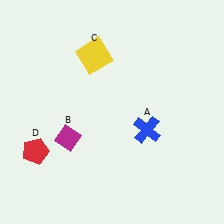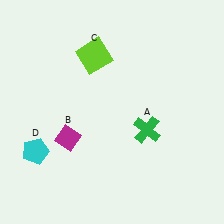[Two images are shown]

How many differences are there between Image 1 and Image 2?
There are 3 differences between the two images.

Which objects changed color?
A changed from blue to green. C changed from yellow to lime. D changed from red to cyan.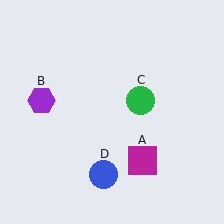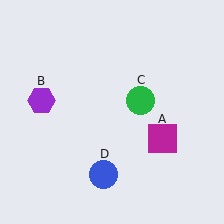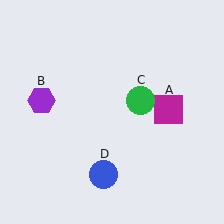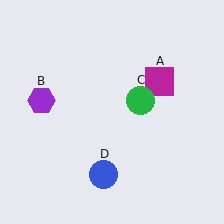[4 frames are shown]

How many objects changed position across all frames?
1 object changed position: magenta square (object A).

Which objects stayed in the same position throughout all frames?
Purple hexagon (object B) and green circle (object C) and blue circle (object D) remained stationary.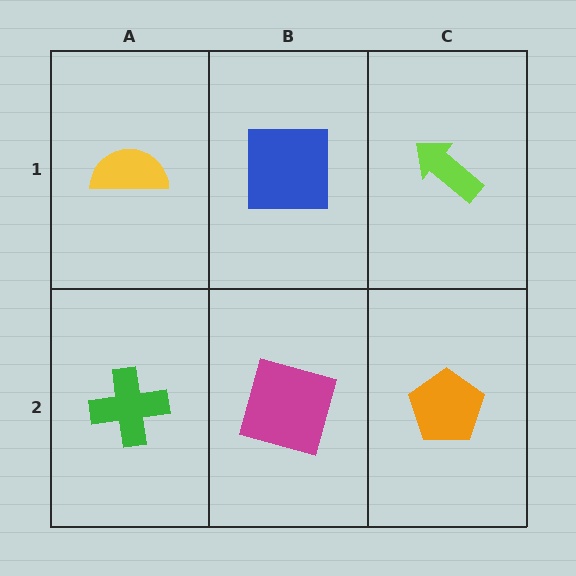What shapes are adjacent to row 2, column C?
A lime arrow (row 1, column C), a magenta square (row 2, column B).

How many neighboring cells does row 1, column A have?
2.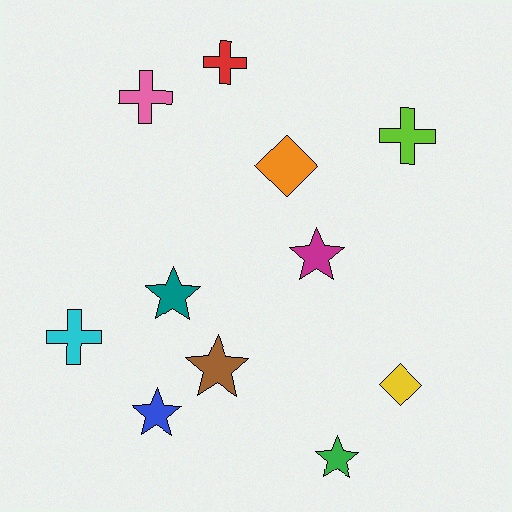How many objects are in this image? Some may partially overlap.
There are 11 objects.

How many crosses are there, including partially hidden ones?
There are 4 crosses.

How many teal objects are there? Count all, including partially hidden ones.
There is 1 teal object.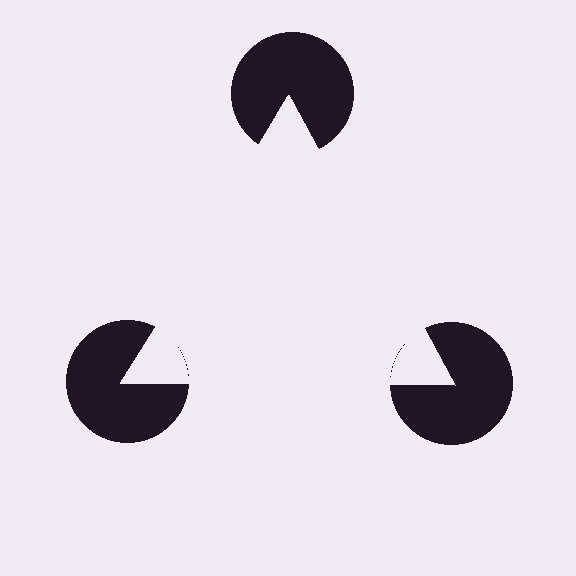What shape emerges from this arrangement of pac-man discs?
An illusory triangle — its edges are inferred from the aligned wedge cuts in the pac-man discs, not physically drawn.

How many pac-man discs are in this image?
There are 3 — one at each vertex of the illusory triangle.